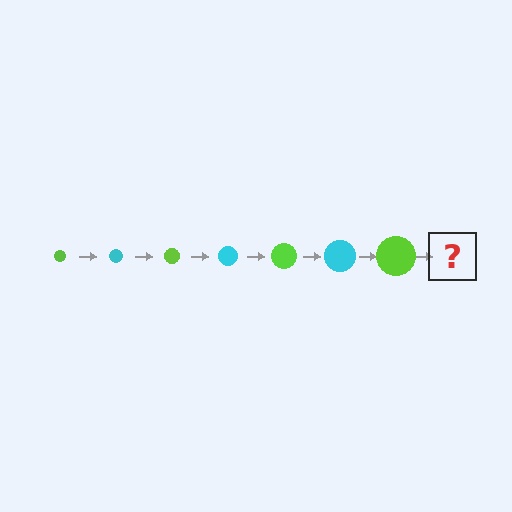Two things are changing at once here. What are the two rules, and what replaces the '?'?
The two rules are that the circle grows larger each step and the color cycles through lime and cyan. The '?' should be a cyan circle, larger than the previous one.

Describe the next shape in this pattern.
It should be a cyan circle, larger than the previous one.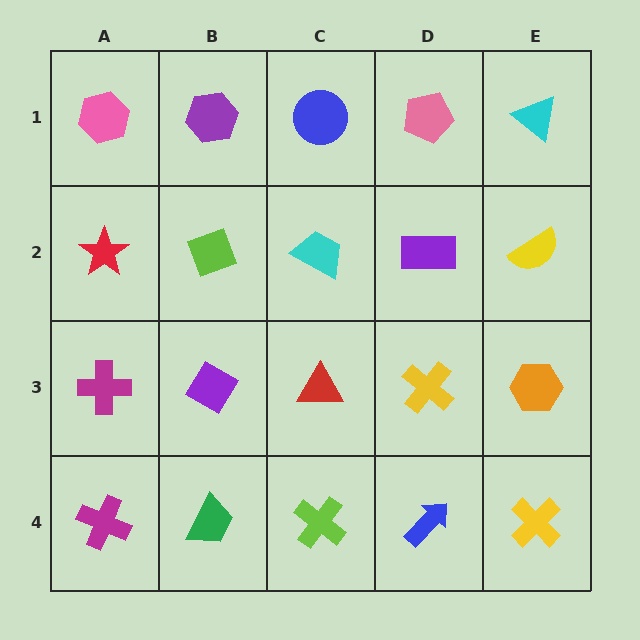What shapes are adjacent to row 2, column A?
A pink hexagon (row 1, column A), a magenta cross (row 3, column A), a lime diamond (row 2, column B).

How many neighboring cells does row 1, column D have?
3.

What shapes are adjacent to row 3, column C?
A cyan trapezoid (row 2, column C), a lime cross (row 4, column C), a purple diamond (row 3, column B), a yellow cross (row 3, column D).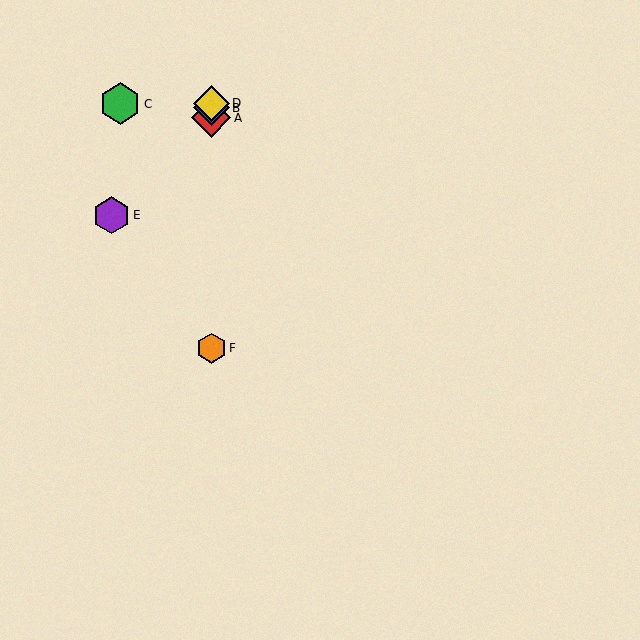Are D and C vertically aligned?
No, D is at x≈211 and C is at x≈120.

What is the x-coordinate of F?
Object F is at x≈211.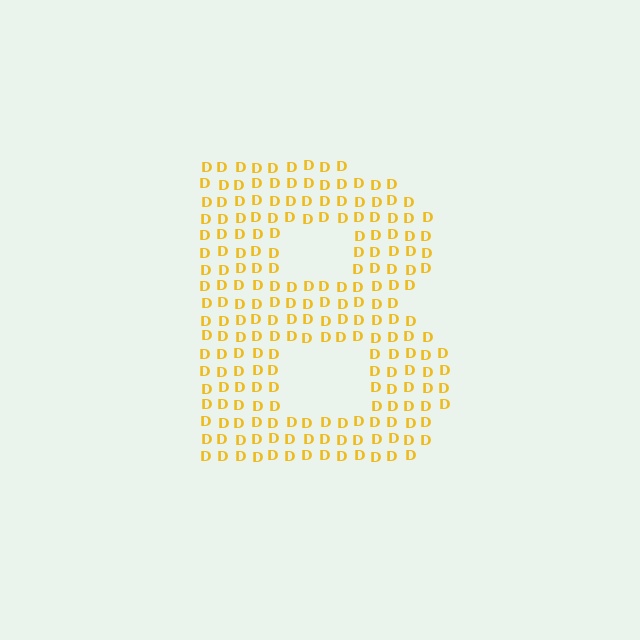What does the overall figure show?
The overall figure shows the letter B.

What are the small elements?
The small elements are letter D's.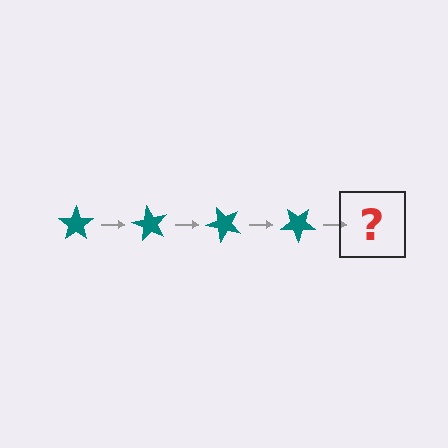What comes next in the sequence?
The next element should be a teal star rotated 240 degrees.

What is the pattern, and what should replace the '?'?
The pattern is that the star rotates 60 degrees each step. The '?' should be a teal star rotated 240 degrees.